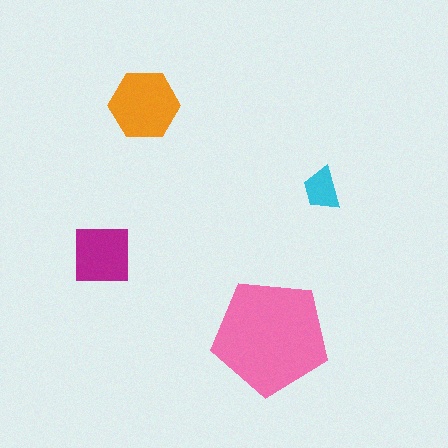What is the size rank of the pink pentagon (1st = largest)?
1st.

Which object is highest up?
The orange hexagon is topmost.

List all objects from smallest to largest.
The cyan trapezoid, the magenta square, the orange hexagon, the pink pentagon.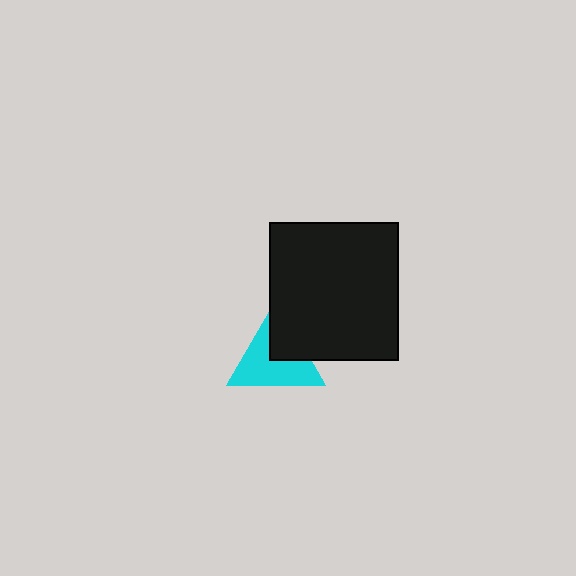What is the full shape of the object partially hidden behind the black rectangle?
The partially hidden object is a cyan triangle.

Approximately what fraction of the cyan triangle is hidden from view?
Roughly 35% of the cyan triangle is hidden behind the black rectangle.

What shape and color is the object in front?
The object in front is a black rectangle.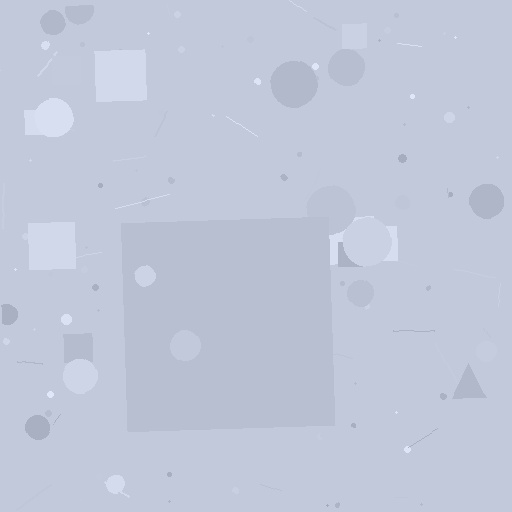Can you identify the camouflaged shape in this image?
The camouflaged shape is a square.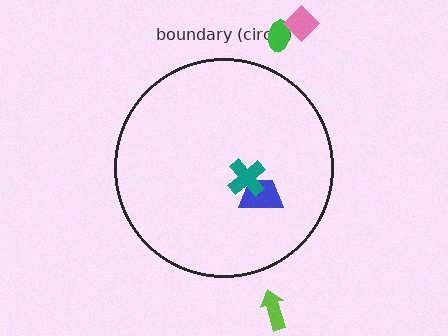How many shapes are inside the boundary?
2 inside, 3 outside.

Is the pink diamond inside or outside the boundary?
Outside.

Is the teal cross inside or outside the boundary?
Inside.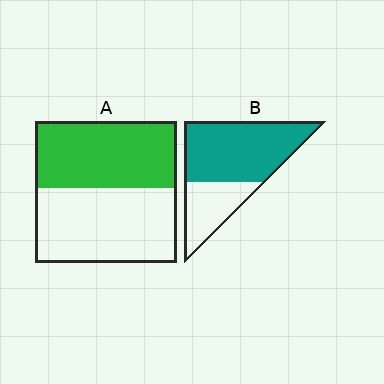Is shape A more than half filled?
Roughly half.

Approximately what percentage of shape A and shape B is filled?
A is approximately 45% and B is approximately 65%.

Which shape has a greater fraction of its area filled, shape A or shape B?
Shape B.